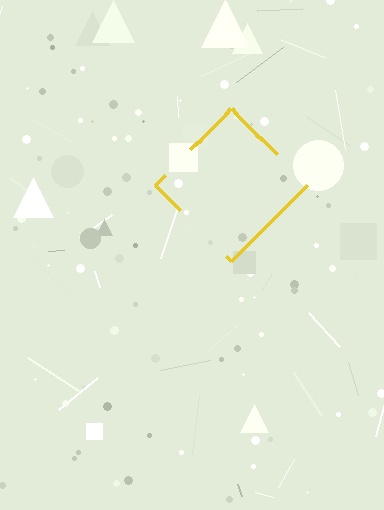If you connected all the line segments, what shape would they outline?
They would outline a diamond.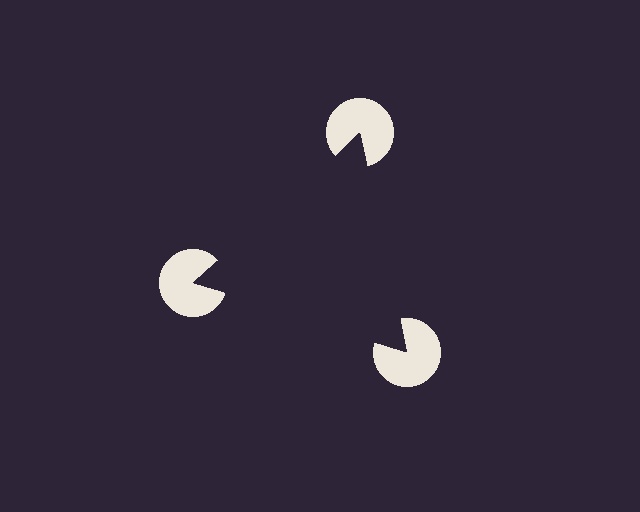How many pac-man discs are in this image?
There are 3 — one at each vertex of the illusory triangle.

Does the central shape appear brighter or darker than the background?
It typically appears slightly darker than the background, even though no actual brightness change is drawn.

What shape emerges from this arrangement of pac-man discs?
An illusory triangle — its edges are inferred from the aligned wedge cuts in the pac-man discs, not physically drawn.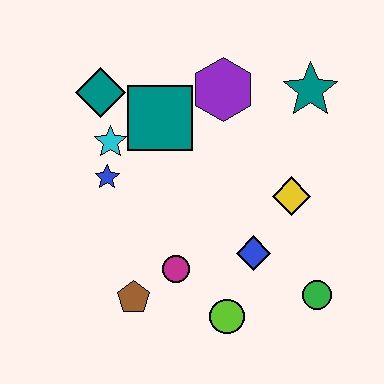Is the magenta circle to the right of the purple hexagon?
No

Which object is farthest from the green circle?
The teal diamond is farthest from the green circle.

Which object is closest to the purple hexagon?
The teal square is closest to the purple hexagon.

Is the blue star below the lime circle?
No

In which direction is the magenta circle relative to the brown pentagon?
The magenta circle is to the right of the brown pentagon.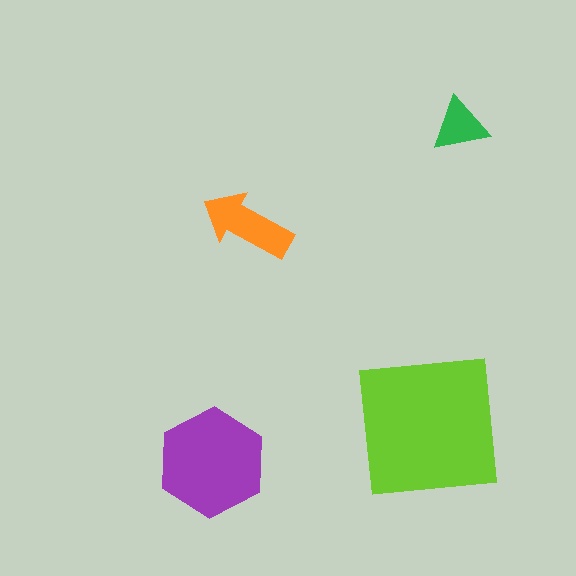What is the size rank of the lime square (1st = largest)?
1st.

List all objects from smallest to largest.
The green triangle, the orange arrow, the purple hexagon, the lime square.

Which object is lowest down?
The purple hexagon is bottommost.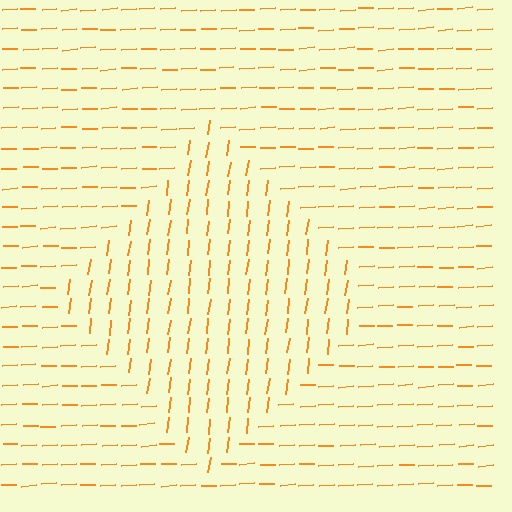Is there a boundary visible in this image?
Yes, there is a texture boundary formed by a change in line orientation.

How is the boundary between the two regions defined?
The boundary is defined purely by a change in line orientation (approximately 79 degrees difference). All lines are the same color and thickness.